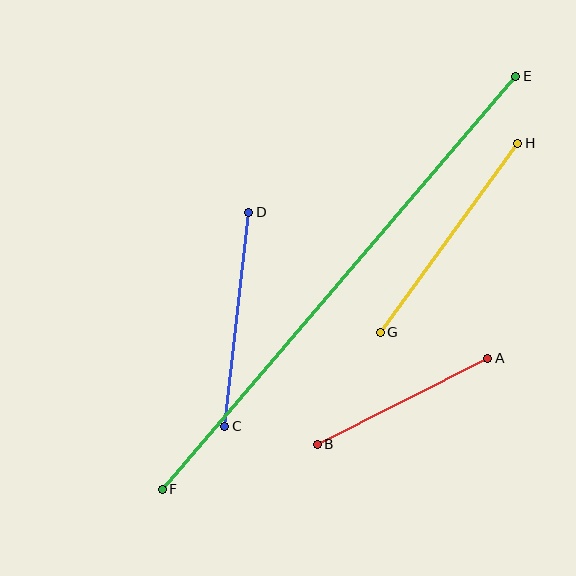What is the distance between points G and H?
The distance is approximately 233 pixels.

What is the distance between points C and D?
The distance is approximately 215 pixels.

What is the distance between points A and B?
The distance is approximately 191 pixels.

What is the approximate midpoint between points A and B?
The midpoint is at approximately (402, 401) pixels.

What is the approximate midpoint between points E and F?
The midpoint is at approximately (339, 283) pixels.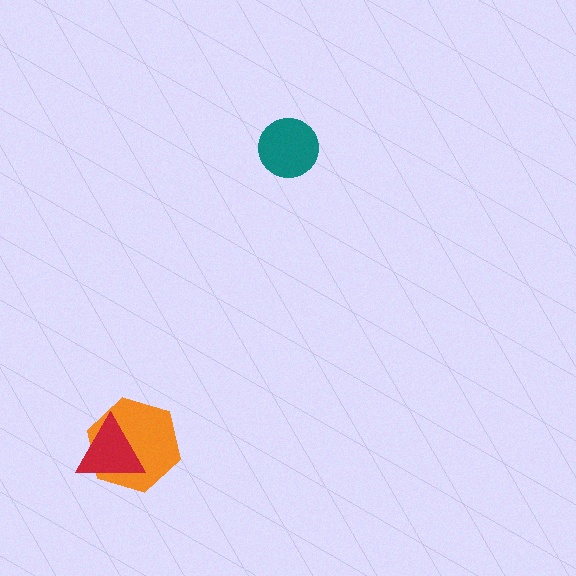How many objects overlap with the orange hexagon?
1 object overlaps with the orange hexagon.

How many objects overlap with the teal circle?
0 objects overlap with the teal circle.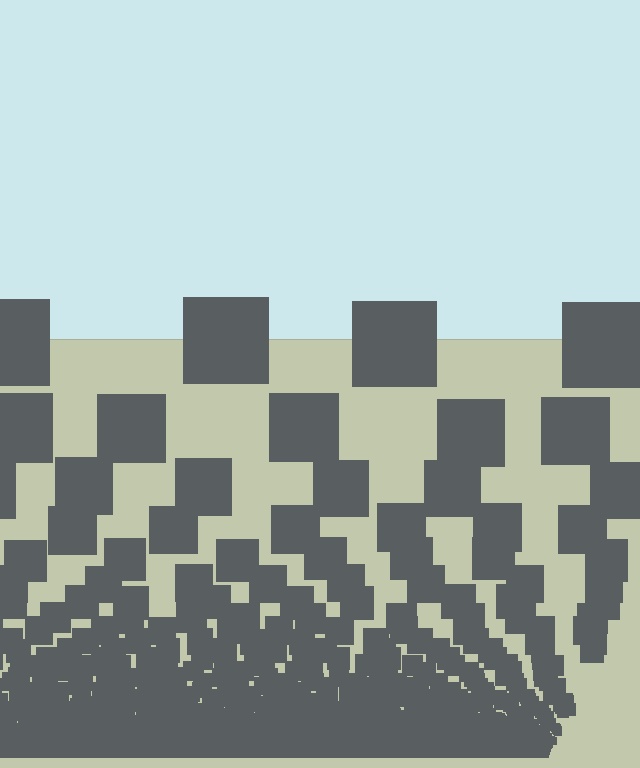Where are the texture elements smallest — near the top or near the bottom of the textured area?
Near the bottom.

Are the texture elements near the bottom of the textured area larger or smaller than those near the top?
Smaller. The gradient is inverted — elements near the bottom are smaller and denser.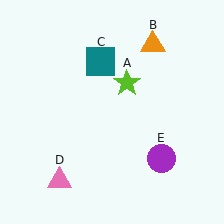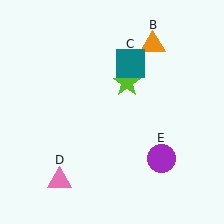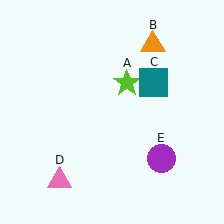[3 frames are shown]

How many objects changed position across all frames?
1 object changed position: teal square (object C).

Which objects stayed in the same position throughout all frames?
Lime star (object A) and orange triangle (object B) and pink triangle (object D) and purple circle (object E) remained stationary.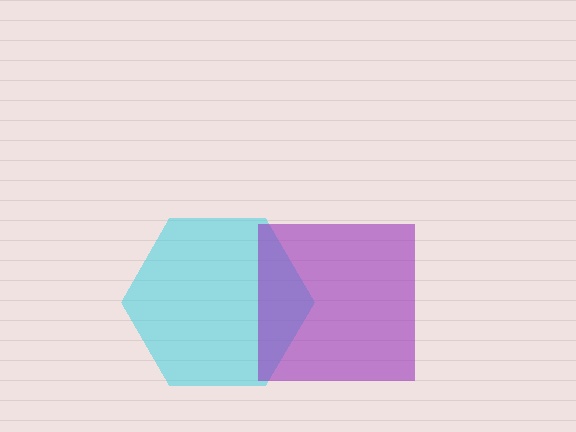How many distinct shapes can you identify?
There are 2 distinct shapes: a cyan hexagon, a purple square.